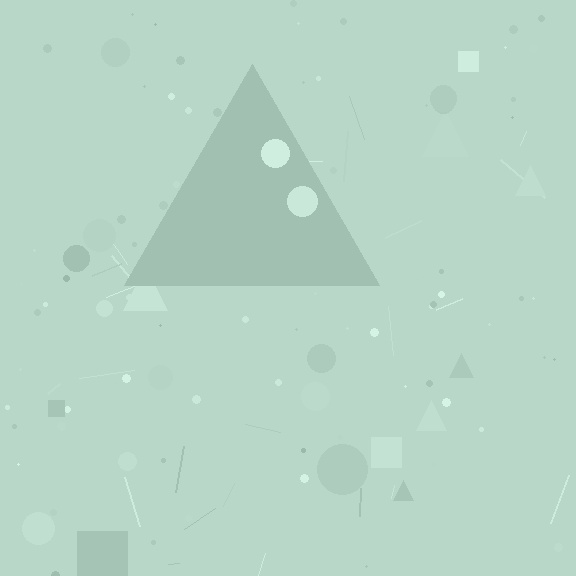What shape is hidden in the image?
A triangle is hidden in the image.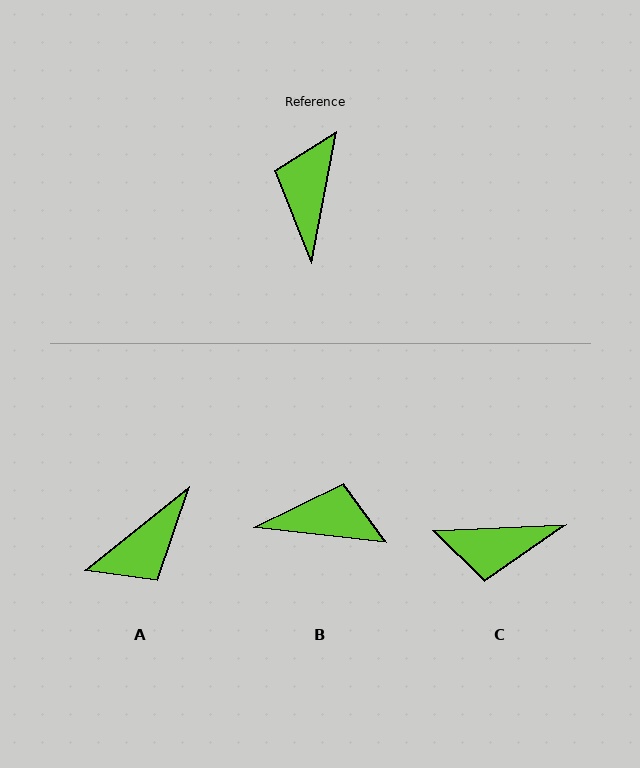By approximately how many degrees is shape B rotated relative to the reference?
Approximately 86 degrees clockwise.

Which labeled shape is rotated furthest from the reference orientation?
A, about 140 degrees away.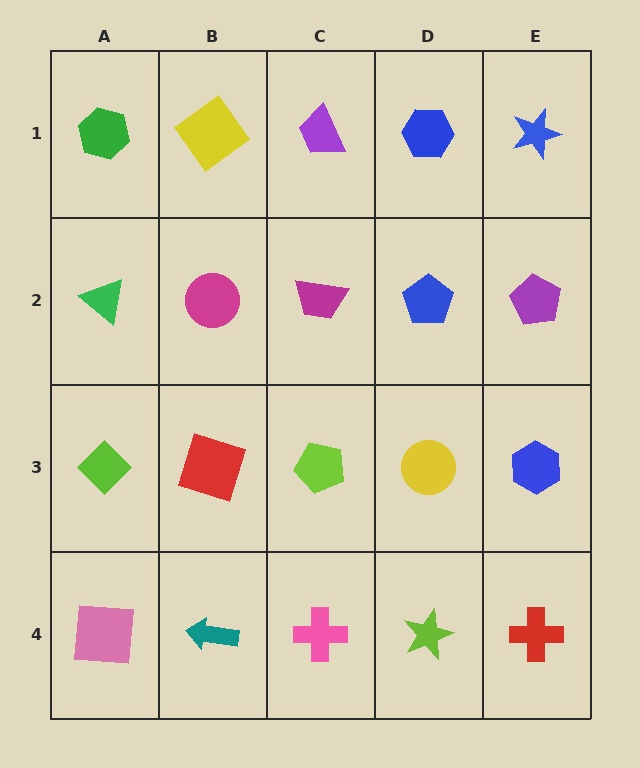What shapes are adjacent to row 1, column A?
A green triangle (row 2, column A), a yellow diamond (row 1, column B).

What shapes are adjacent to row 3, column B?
A magenta circle (row 2, column B), a teal arrow (row 4, column B), a lime diamond (row 3, column A), a lime pentagon (row 3, column C).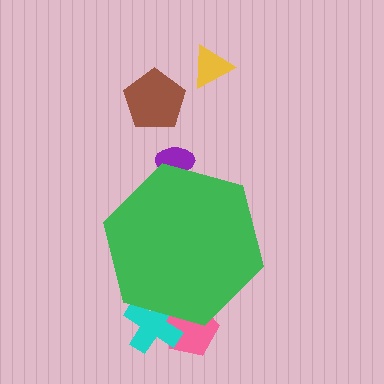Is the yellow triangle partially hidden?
No, the yellow triangle is fully visible.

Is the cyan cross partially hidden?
Yes, the cyan cross is partially hidden behind the green hexagon.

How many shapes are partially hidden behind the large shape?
3 shapes are partially hidden.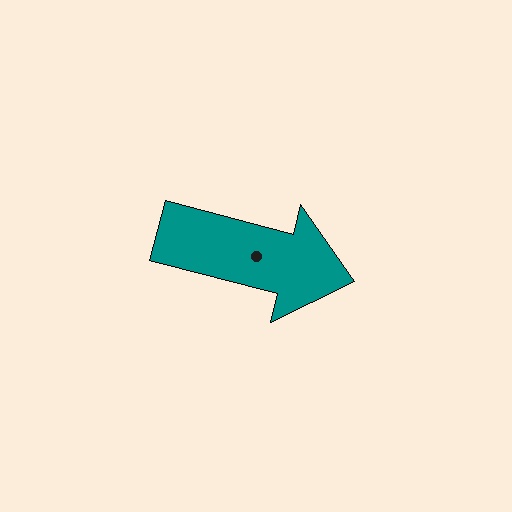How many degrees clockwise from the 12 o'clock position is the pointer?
Approximately 104 degrees.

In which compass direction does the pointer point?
East.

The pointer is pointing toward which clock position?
Roughly 3 o'clock.